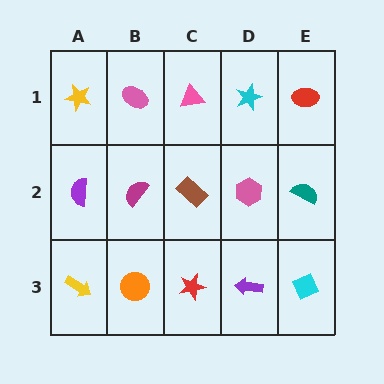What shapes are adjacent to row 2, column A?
A yellow star (row 1, column A), a yellow arrow (row 3, column A), a magenta semicircle (row 2, column B).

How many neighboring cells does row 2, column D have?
4.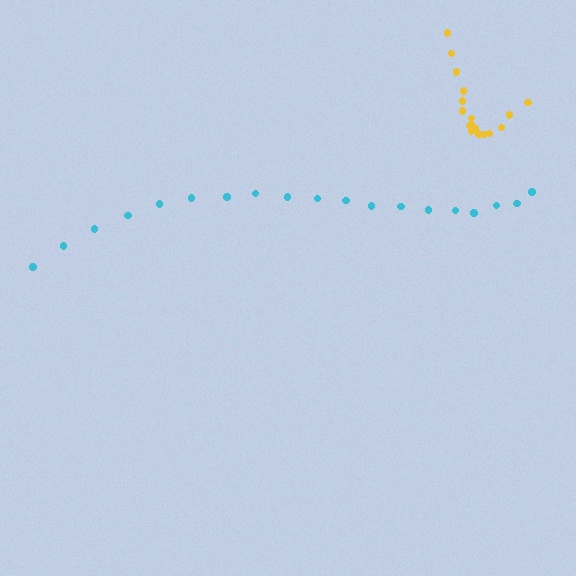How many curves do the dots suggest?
There are 2 distinct paths.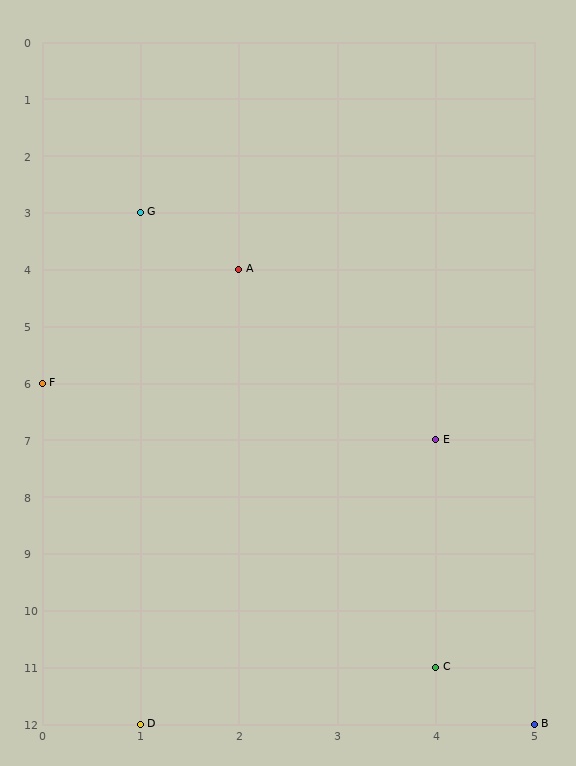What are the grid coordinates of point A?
Point A is at grid coordinates (2, 4).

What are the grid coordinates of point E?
Point E is at grid coordinates (4, 7).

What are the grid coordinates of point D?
Point D is at grid coordinates (1, 12).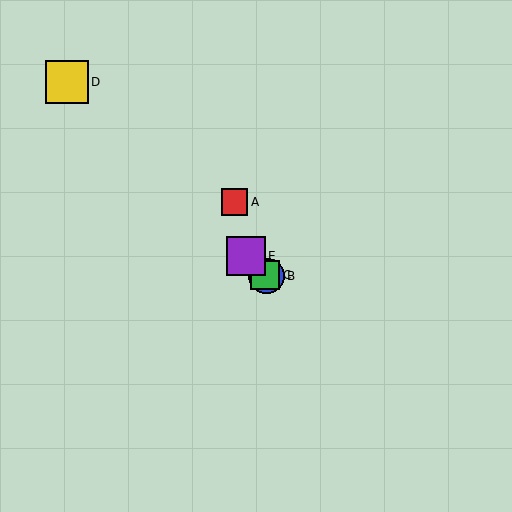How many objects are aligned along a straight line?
4 objects (B, C, D, E) are aligned along a straight line.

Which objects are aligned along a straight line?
Objects B, C, D, E are aligned along a straight line.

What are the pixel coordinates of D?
Object D is at (67, 82).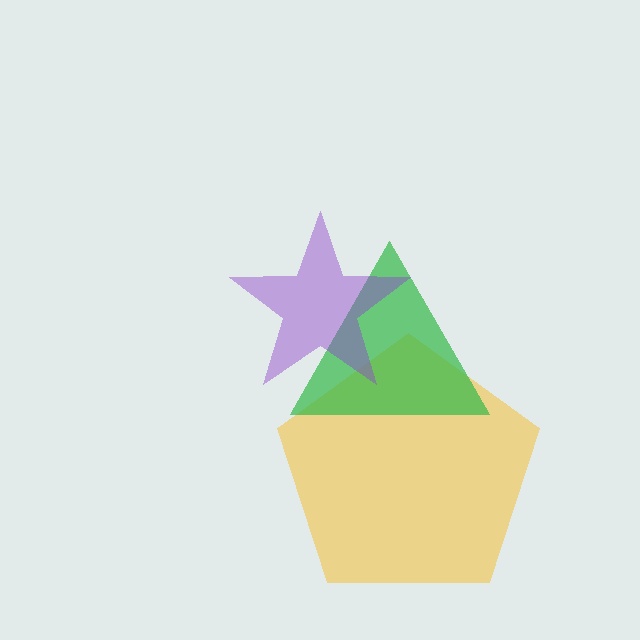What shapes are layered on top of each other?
The layered shapes are: a yellow pentagon, a green triangle, a purple star.